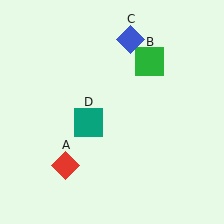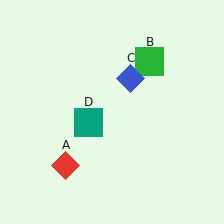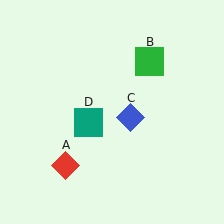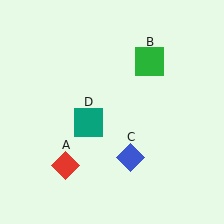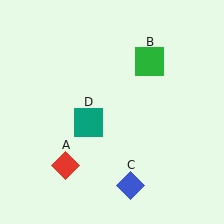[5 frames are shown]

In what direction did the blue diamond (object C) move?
The blue diamond (object C) moved down.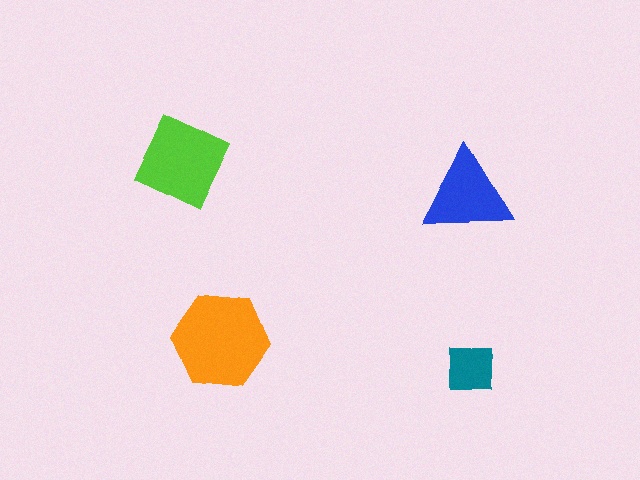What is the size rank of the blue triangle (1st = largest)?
3rd.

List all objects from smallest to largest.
The teal square, the blue triangle, the lime diamond, the orange hexagon.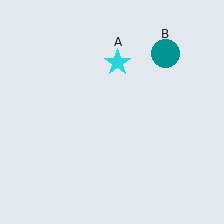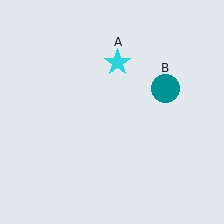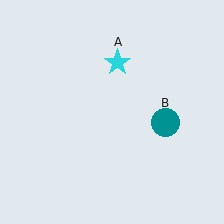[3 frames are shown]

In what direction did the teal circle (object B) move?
The teal circle (object B) moved down.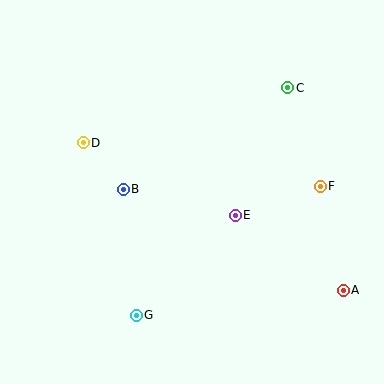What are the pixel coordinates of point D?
Point D is at (83, 143).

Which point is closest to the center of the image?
Point E at (235, 215) is closest to the center.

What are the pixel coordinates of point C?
Point C is at (288, 88).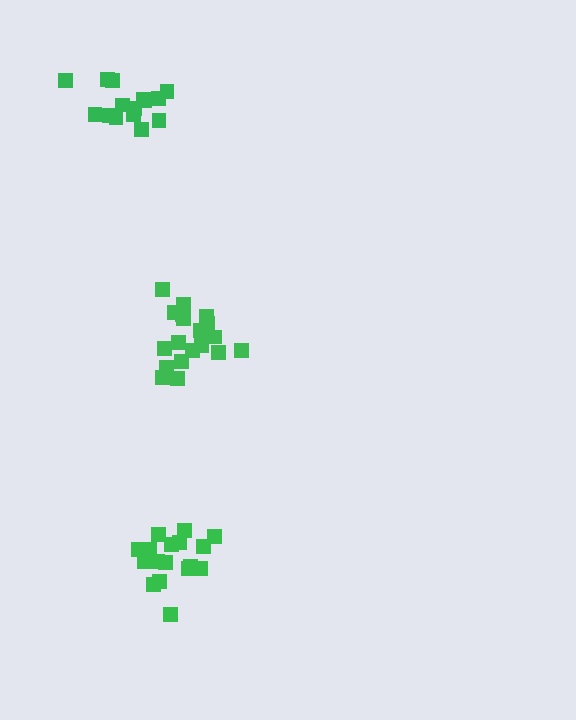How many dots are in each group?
Group 1: 16 dots, Group 2: 17 dots, Group 3: 19 dots (52 total).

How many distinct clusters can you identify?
There are 3 distinct clusters.